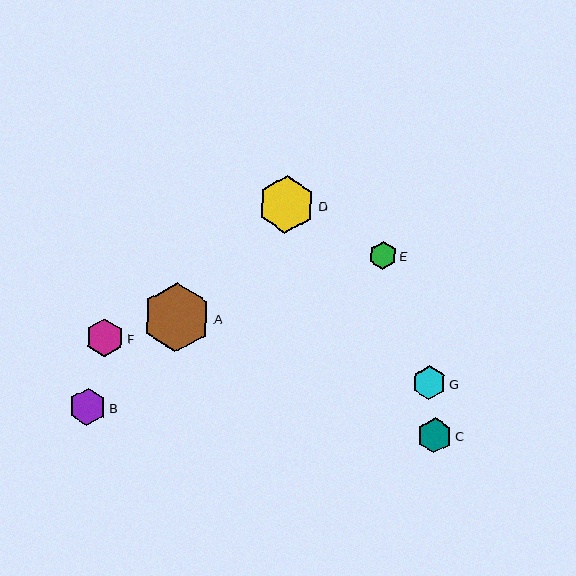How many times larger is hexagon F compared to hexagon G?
Hexagon F is approximately 1.1 times the size of hexagon G.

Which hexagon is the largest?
Hexagon A is the largest with a size of approximately 68 pixels.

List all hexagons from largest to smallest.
From largest to smallest: A, D, F, B, C, G, E.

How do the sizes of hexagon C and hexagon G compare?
Hexagon C and hexagon G are approximately the same size.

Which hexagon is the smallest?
Hexagon E is the smallest with a size of approximately 28 pixels.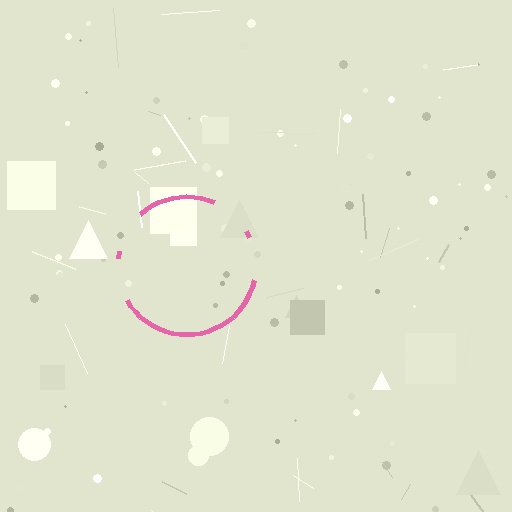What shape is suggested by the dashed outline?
The dashed outline suggests a circle.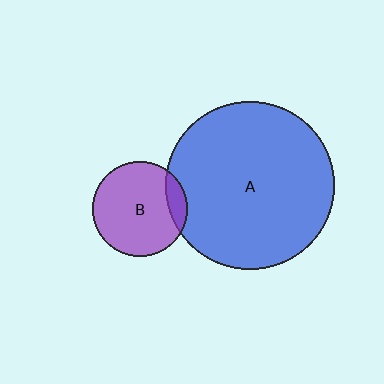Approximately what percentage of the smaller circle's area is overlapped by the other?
Approximately 15%.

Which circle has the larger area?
Circle A (blue).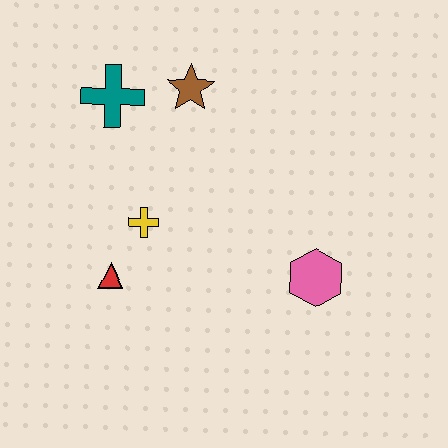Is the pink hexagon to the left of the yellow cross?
No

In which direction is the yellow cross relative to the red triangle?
The yellow cross is above the red triangle.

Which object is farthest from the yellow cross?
The pink hexagon is farthest from the yellow cross.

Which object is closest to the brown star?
The teal cross is closest to the brown star.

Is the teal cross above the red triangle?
Yes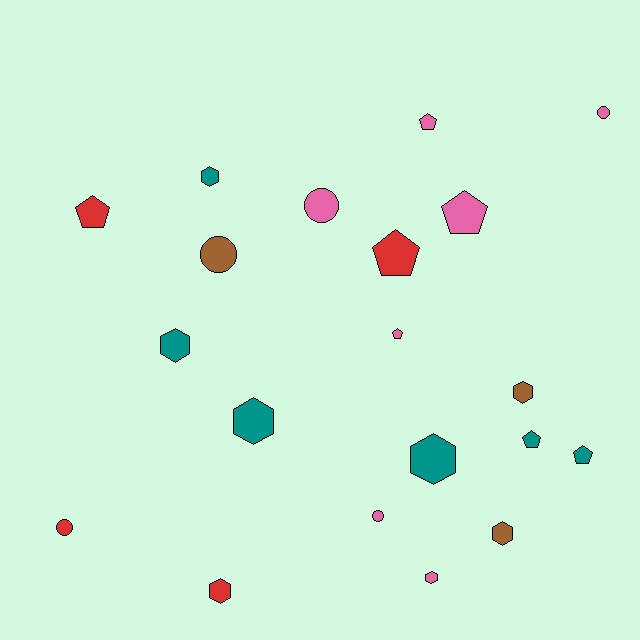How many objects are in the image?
There are 20 objects.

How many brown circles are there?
There is 1 brown circle.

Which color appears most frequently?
Pink, with 7 objects.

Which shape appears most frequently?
Hexagon, with 8 objects.